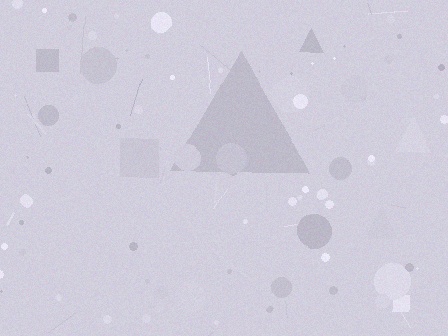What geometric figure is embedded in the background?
A triangle is embedded in the background.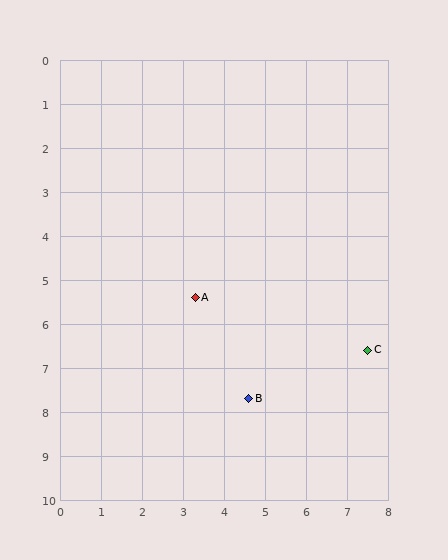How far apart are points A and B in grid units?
Points A and B are about 2.6 grid units apart.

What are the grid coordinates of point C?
Point C is at approximately (7.5, 6.6).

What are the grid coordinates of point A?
Point A is at approximately (3.3, 5.4).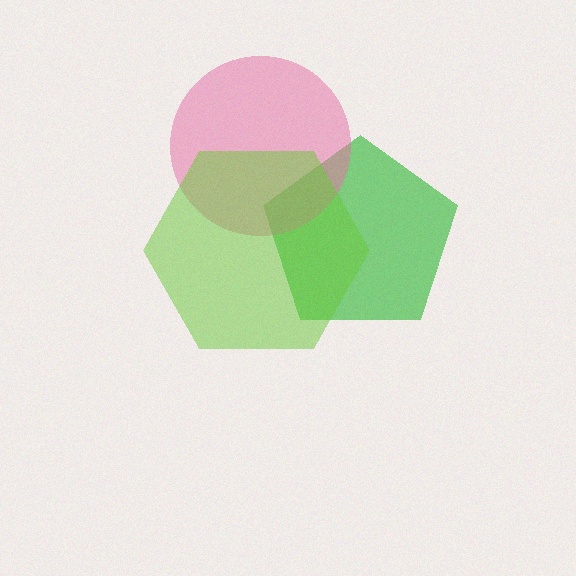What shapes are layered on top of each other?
The layered shapes are: a green pentagon, a pink circle, a lime hexagon.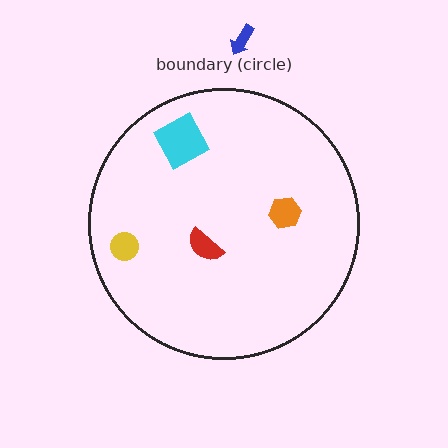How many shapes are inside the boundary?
4 inside, 1 outside.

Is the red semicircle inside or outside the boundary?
Inside.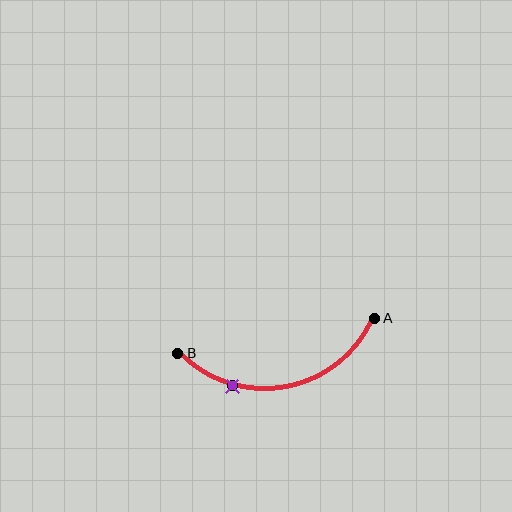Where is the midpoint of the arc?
The arc midpoint is the point on the curve farthest from the straight line joining A and B. It sits below that line.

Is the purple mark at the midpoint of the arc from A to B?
No. The purple mark lies on the arc but is closer to endpoint B. The arc midpoint would be at the point on the curve equidistant along the arc from both A and B.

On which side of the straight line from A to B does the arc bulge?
The arc bulges below the straight line connecting A and B.